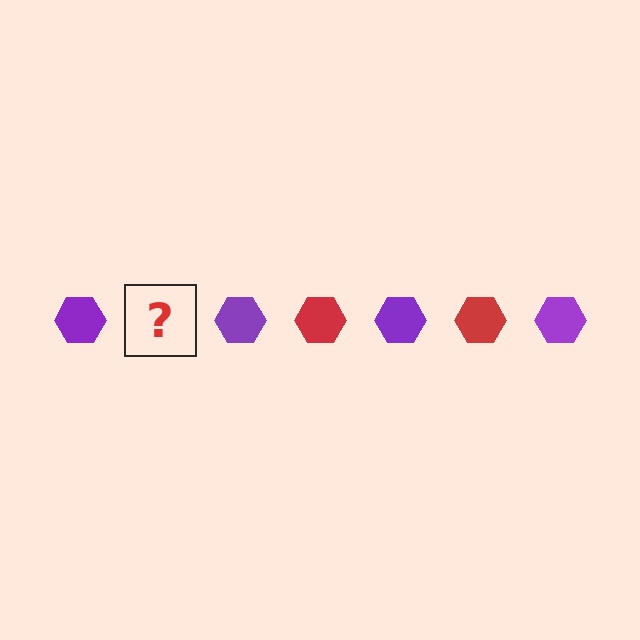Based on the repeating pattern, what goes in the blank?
The blank should be a red hexagon.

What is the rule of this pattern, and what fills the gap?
The rule is that the pattern cycles through purple, red hexagons. The gap should be filled with a red hexagon.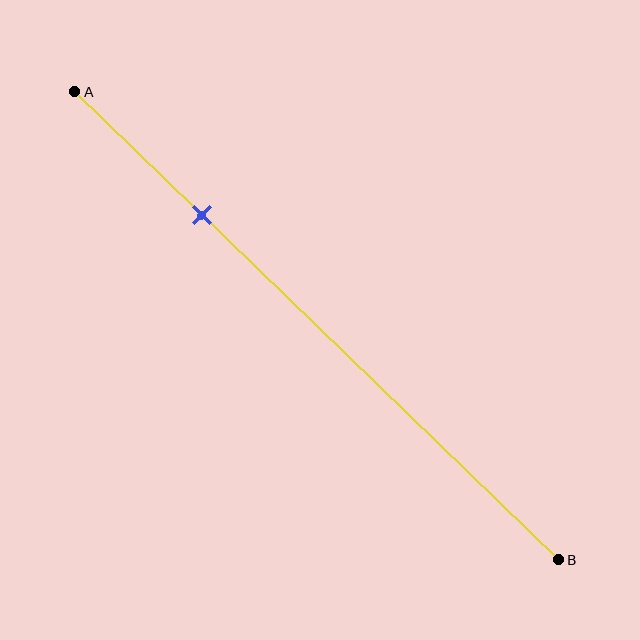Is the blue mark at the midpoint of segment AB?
No, the mark is at about 25% from A, not at the 50% midpoint.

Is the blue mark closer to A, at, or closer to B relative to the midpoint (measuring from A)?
The blue mark is closer to point A than the midpoint of segment AB.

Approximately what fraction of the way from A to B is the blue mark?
The blue mark is approximately 25% of the way from A to B.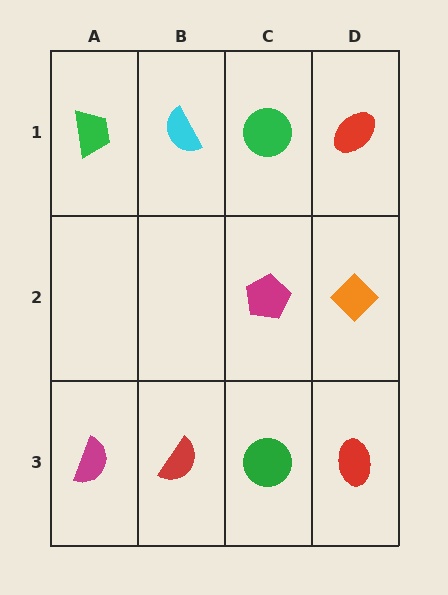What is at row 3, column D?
A red ellipse.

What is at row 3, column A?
A magenta semicircle.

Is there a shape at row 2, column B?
No, that cell is empty.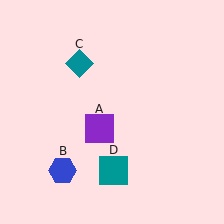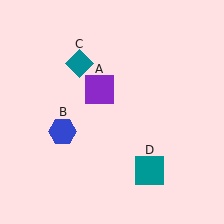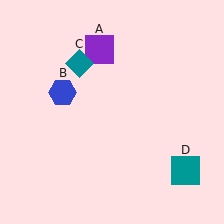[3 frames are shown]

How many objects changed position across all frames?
3 objects changed position: purple square (object A), blue hexagon (object B), teal square (object D).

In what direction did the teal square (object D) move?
The teal square (object D) moved right.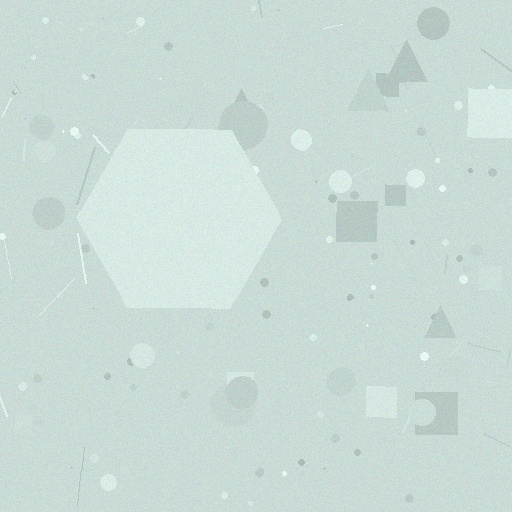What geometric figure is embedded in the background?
A hexagon is embedded in the background.